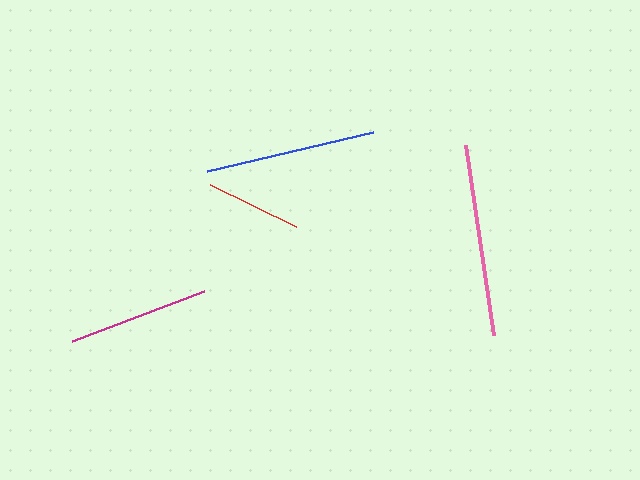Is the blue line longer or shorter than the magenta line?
The blue line is longer than the magenta line.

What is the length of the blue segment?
The blue segment is approximately 170 pixels long.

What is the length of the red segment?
The red segment is approximately 96 pixels long.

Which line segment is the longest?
The pink line is the longest at approximately 191 pixels.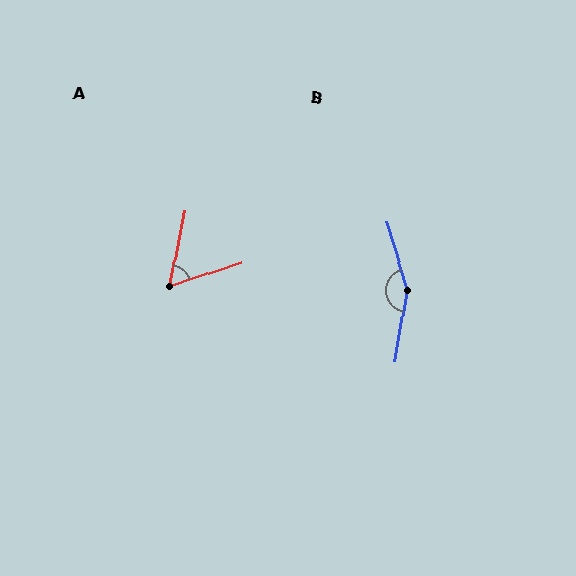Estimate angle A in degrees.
Approximately 61 degrees.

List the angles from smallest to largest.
A (61°), B (154°).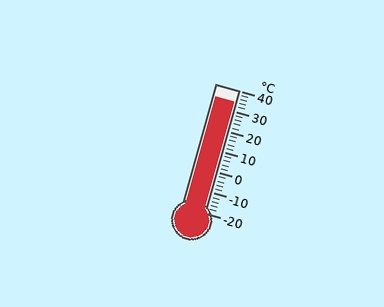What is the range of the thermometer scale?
The thermometer scale ranges from -20°C to 40°C.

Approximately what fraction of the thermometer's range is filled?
The thermometer is filled to approximately 90% of its range.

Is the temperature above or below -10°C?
The temperature is above -10°C.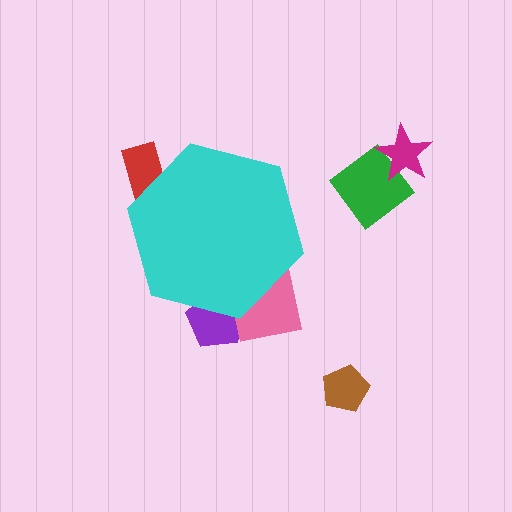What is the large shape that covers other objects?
A cyan hexagon.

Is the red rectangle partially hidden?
Yes, the red rectangle is partially hidden behind the cyan hexagon.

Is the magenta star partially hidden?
No, the magenta star is fully visible.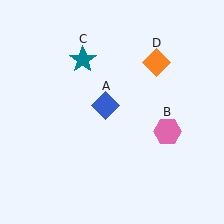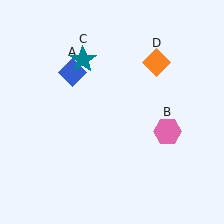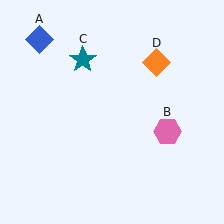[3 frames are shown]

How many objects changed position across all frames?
1 object changed position: blue diamond (object A).